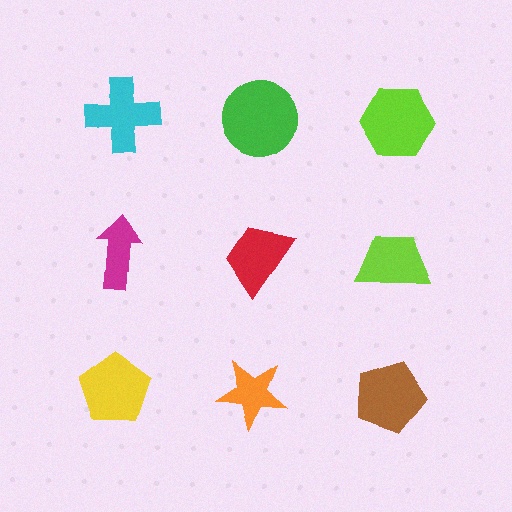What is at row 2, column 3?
A lime trapezoid.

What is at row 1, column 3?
A lime hexagon.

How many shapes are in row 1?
3 shapes.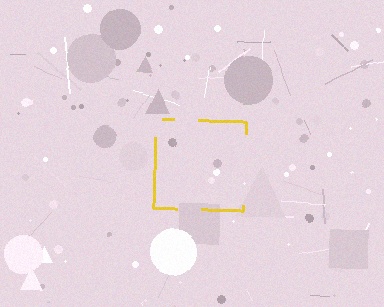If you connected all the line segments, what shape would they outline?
They would outline a square.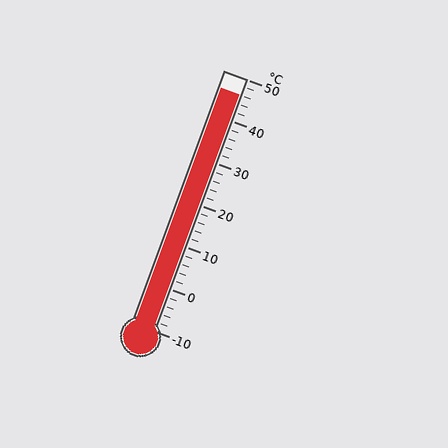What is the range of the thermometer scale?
The thermometer scale ranges from -10°C to 50°C.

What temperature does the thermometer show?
The thermometer shows approximately 46°C.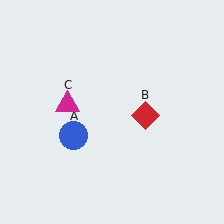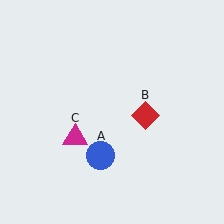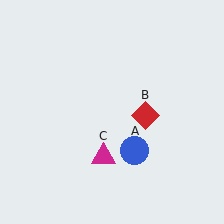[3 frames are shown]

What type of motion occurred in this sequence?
The blue circle (object A), magenta triangle (object C) rotated counterclockwise around the center of the scene.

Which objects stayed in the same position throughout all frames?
Red diamond (object B) remained stationary.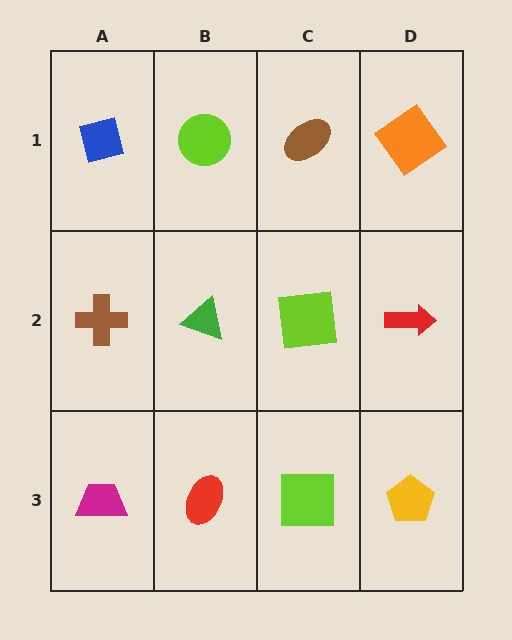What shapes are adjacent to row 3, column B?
A green triangle (row 2, column B), a magenta trapezoid (row 3, column A), a lime square (row 3, column C).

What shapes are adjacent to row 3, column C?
A lime square (row 2, column C), a red ellipse (row 3, column B), a yellow pentagon (row 3, column D).